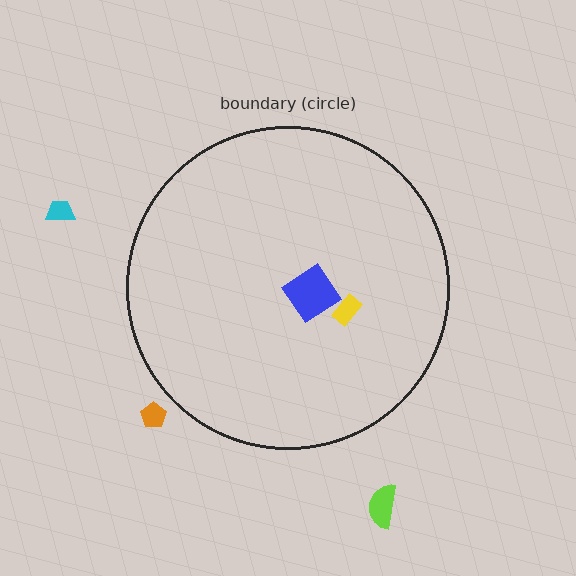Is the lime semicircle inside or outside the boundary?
Outside.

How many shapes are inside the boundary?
2 inside, 3 outside.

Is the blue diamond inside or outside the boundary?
Inside.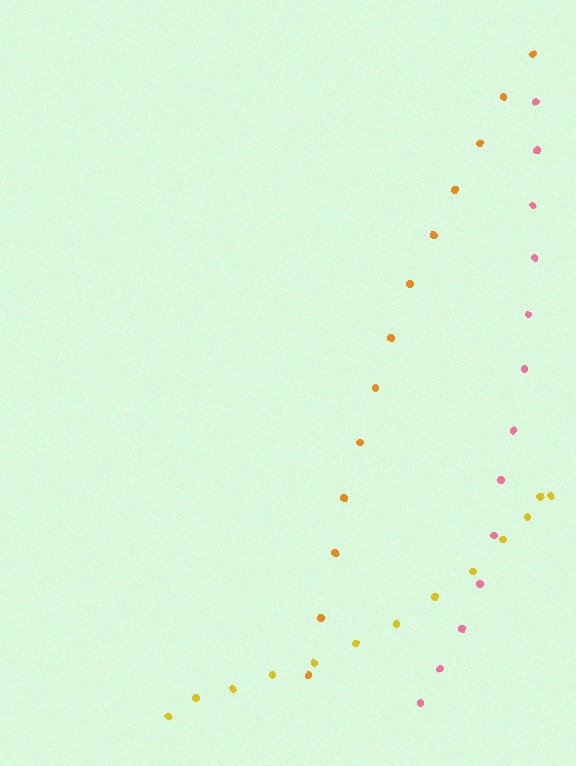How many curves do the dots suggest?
There are 3 distinct paths.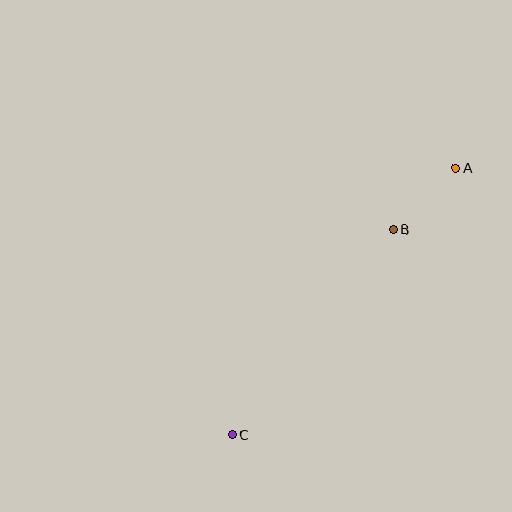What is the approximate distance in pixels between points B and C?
The distance between B and C is approximately 261 pixels.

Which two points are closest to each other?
Points A and B are closest to each other.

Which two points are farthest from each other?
Points A and C are farthest from each other.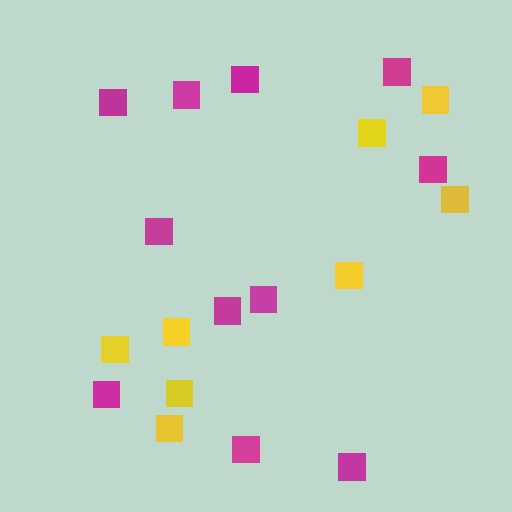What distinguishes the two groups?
There are 2 groups: one group of yellow squares (8) and one group of magenta squares (11).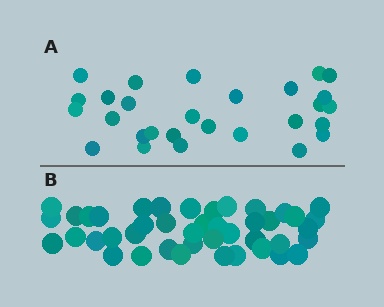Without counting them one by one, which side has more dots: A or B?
Region B (the bottom region) has more dots.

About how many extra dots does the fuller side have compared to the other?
Region B has approximately 15 more dots than region A.